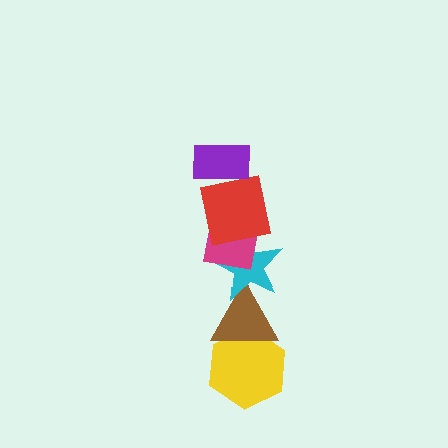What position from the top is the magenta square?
The magenta square is 3rd from the top.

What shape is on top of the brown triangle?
The cyan star is on top of the brown triangle.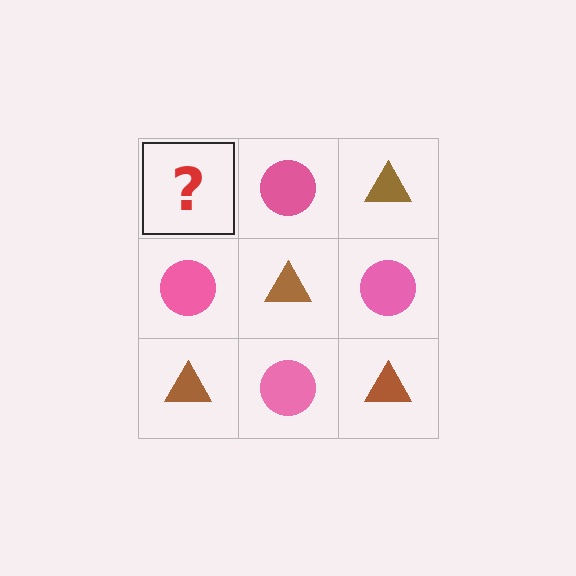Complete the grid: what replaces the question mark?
The question mark should be replaced with a brown triangle.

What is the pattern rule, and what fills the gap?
The rule is that it alternates brown triangle and pink circle in a checkerboard pattern. The gap should be filled with a brown triangle.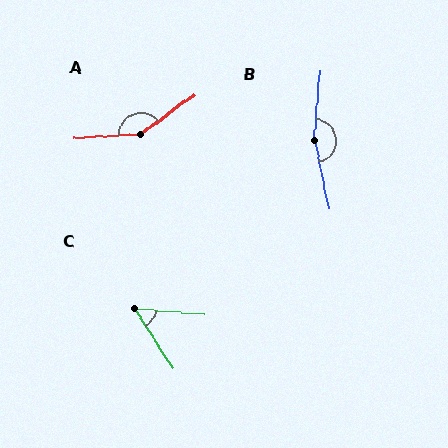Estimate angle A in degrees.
Approximately 147 degrees.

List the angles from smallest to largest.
C (52°), A (147°), B (163°).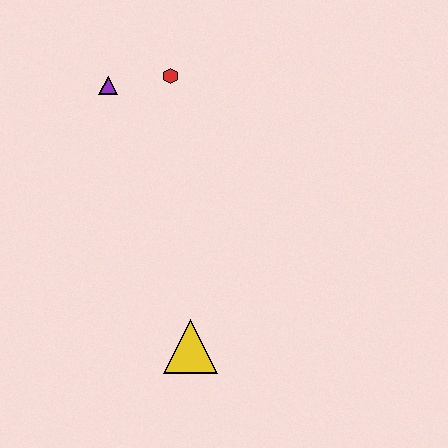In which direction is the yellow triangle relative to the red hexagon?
The yellow triangle is below the red hexagon.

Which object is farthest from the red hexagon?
The yellow triangle is farthest from the red hexagon.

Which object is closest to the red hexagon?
The purple triangle is closest to the red hexagon.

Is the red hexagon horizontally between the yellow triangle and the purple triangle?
Yes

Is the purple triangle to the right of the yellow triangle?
No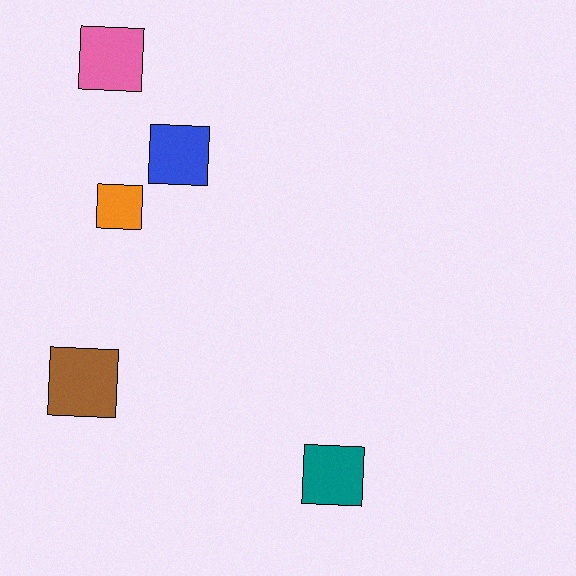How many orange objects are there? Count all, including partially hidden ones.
There is 1 orange object.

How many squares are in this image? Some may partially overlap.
There are 5 squares.